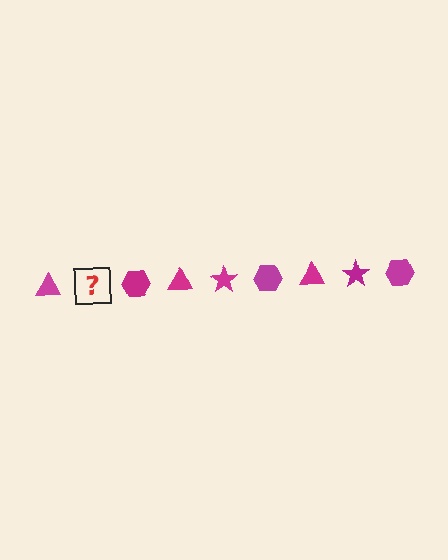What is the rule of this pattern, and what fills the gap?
The rule is that the pattern cycles through triangle, star, hexagon shapes in magenta. The gap should be filled with a magenta star.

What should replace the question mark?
The question mark should be replaced with a magenta star.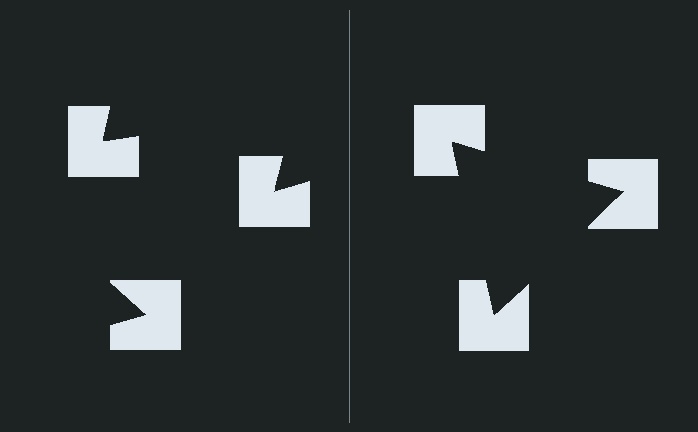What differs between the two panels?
The notched squares are positioned identically on both sides; only the wedge orientations differ. On the right they align to a triangle; on the left they are misaligned.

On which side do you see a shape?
An illusory triangle appears on the right side. On the left side the wedge cuts are rotated, so no coherent shape forms.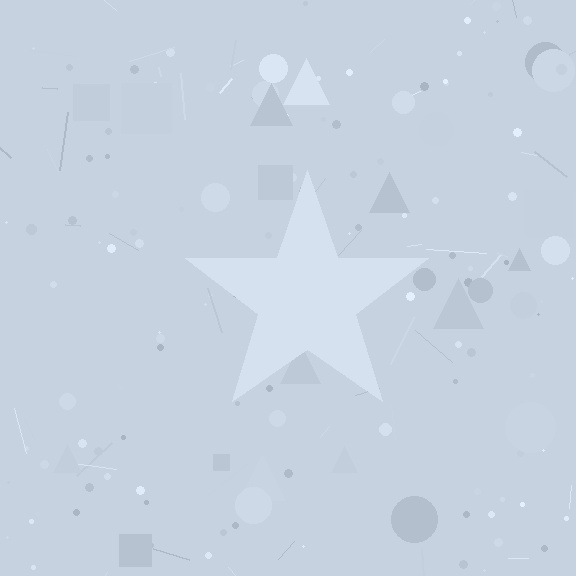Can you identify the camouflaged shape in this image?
The camouflaged shape is a star.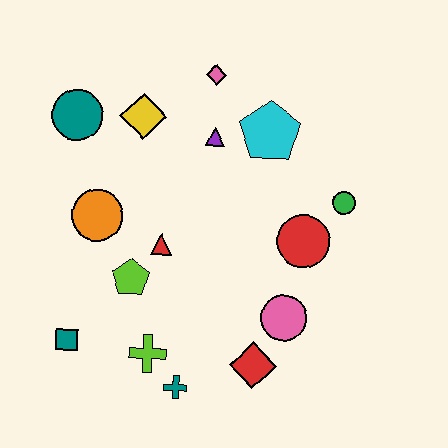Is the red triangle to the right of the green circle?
No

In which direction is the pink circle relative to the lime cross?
The pink circle is to the right of the lime cross.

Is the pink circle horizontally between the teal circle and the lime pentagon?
No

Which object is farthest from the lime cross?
The pink diamond is farthest from the lime cross.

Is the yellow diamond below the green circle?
No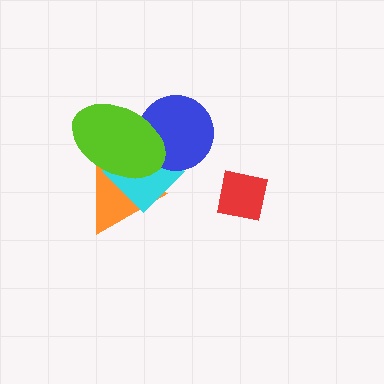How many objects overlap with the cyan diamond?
3 objects overlap with the cyan diamond.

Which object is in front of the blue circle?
The lime ellipse is in front of the blue circle.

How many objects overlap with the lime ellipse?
3 objects overlap with the lime ellipse.